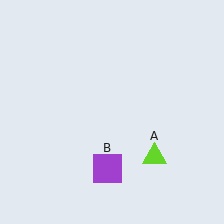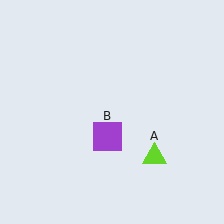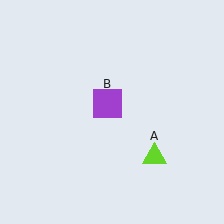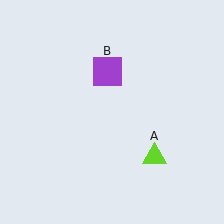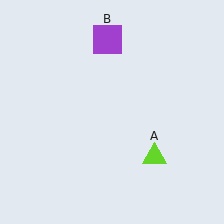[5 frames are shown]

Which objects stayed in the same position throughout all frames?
Lime triangle (object A) remained stationary.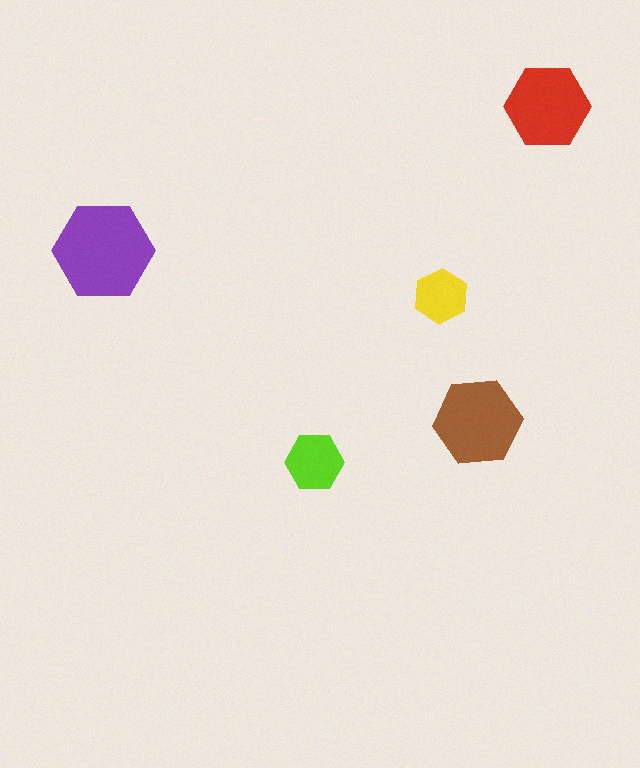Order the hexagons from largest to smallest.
the purple one, the brown one, the red one, the lime one, the yellow one.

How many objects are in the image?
There are 5 objects in the image.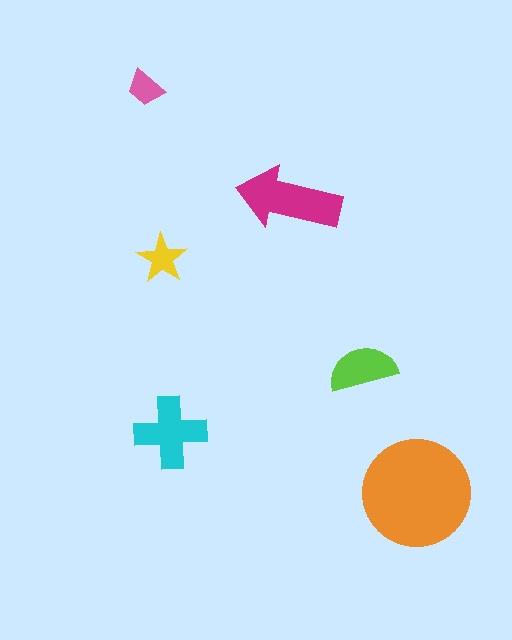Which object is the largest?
The orange circle.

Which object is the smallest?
The pink trapezoid.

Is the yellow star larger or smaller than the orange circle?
Smaller.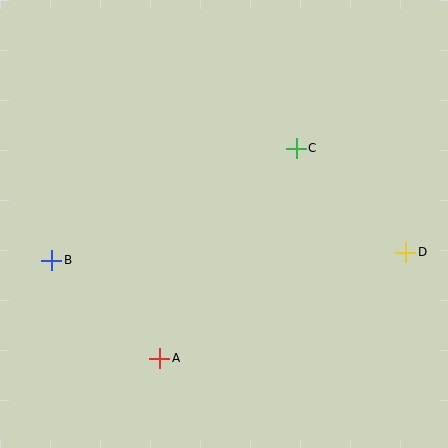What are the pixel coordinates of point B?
Point B is at (52, 260).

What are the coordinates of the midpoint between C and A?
The midpoint between C and A is at (228, 253).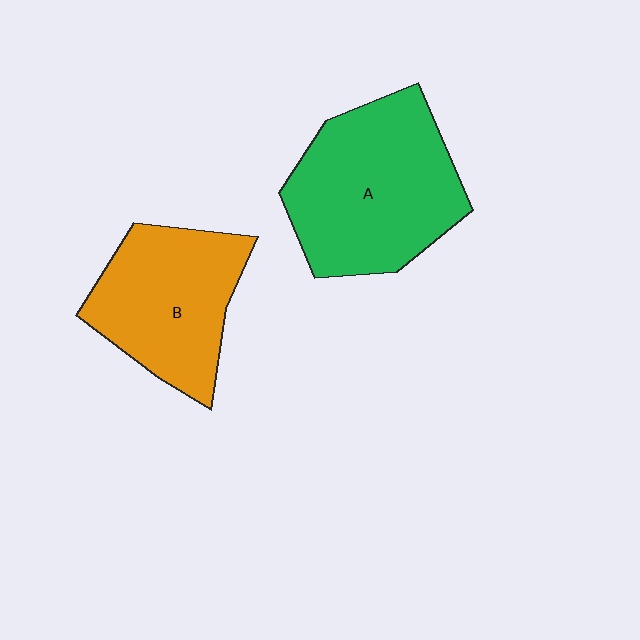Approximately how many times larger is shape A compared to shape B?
Approximately 1.3 times.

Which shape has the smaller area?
Shape B (orange).